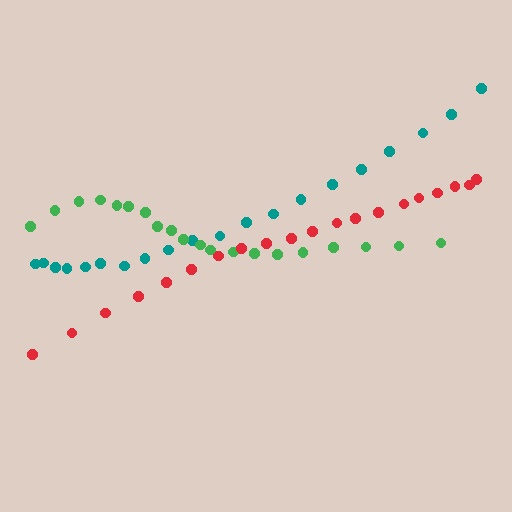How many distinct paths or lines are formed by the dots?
There are 3 distinct paths.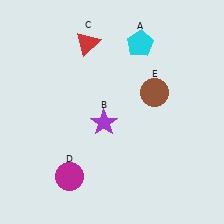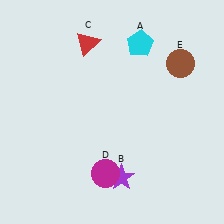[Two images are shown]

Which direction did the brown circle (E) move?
The brown circle (E) moved up.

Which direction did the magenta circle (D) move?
The magenta circle (D) moved right.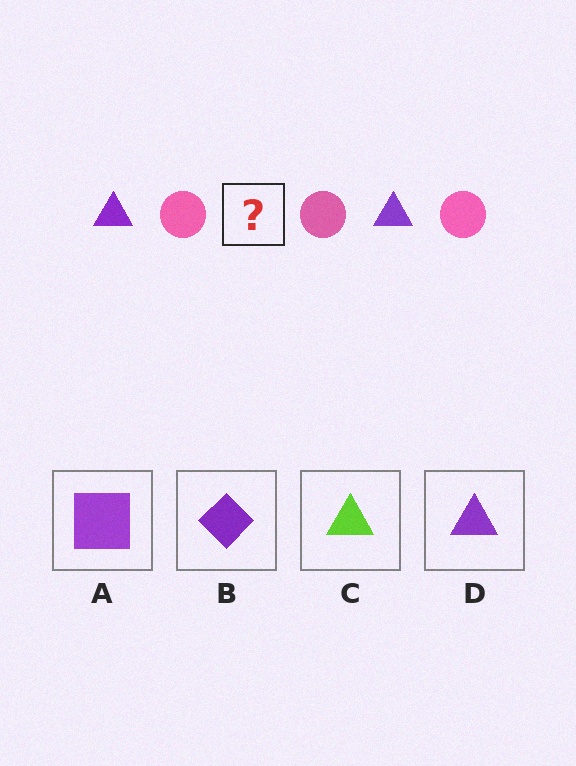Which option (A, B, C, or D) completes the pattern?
D.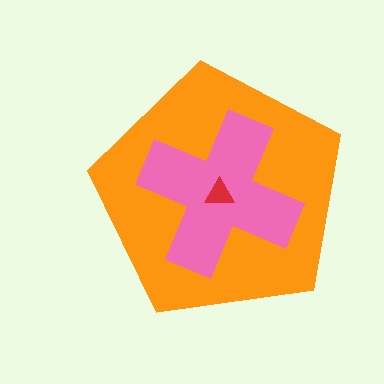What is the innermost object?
The red triangle.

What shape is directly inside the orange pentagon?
The pink cross.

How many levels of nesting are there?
3.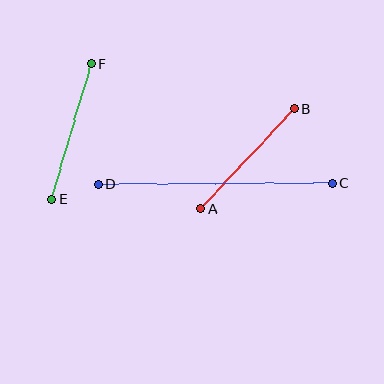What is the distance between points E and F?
The distance is approximately 141 pixels.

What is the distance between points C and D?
The distance is approximately 234 pixels.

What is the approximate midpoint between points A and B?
The midpoint is at approximately (248, 159) pixels.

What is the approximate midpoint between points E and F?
The midpoint is at approximately (72, 132) pixels.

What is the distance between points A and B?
The distance is approximately 137 pixels.